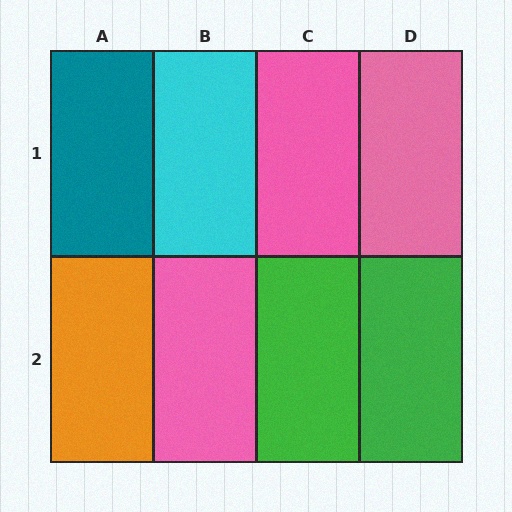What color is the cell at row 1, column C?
Pink.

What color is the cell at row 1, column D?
Pink.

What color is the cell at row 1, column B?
Cyan.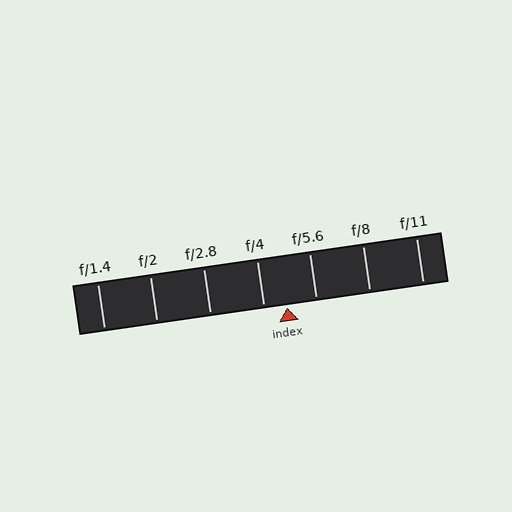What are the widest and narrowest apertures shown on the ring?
The widest aperture shown is f/1.4 and the narrowest is f/11.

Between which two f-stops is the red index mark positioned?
The index mark is between f/4 and f/5.6.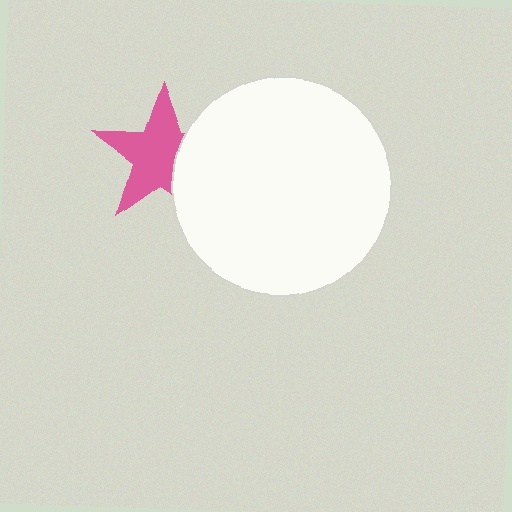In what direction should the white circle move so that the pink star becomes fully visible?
The white circle should move right. That is the shortest direction to clear the overlap and leave the pink star fully visible.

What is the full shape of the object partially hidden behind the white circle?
The partially hidden object is a pink star.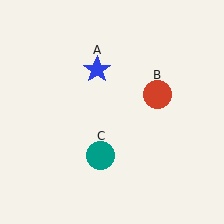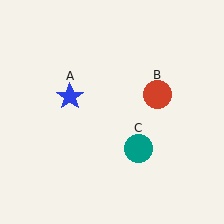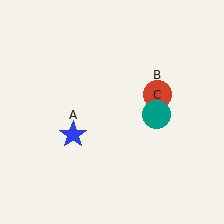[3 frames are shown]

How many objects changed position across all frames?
2 objects changed position: blue star (object A), teal circle (object C).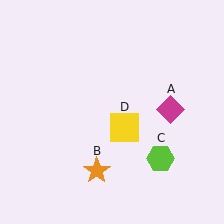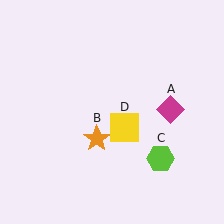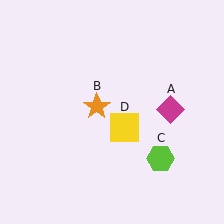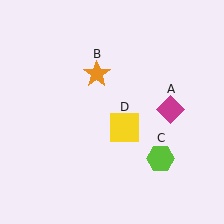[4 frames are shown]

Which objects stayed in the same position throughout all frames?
Magenta diamond (object A) and lime hexagon (object C) and yellow square (object D) remained stationary.